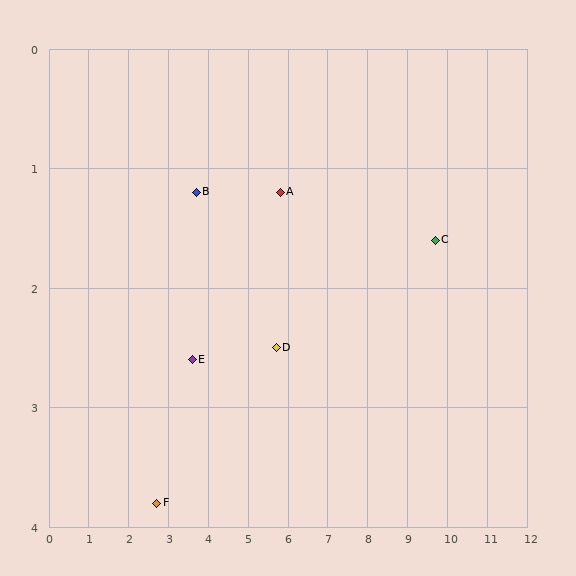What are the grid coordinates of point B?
Point B is at approximately (3.7, 1.2).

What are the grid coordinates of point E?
Point E is at approximately (3.6, 2.6).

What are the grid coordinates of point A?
Point A is at approximately (5.8, 1.2).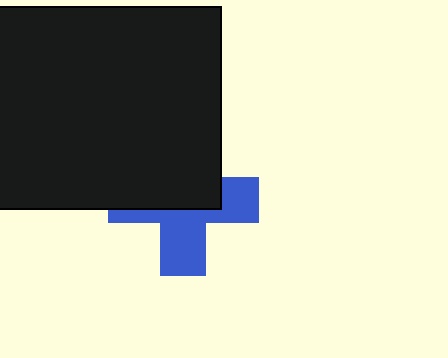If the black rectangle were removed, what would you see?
You would see the complete blue cross.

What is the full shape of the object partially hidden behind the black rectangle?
The partially hidden object is a blue cross.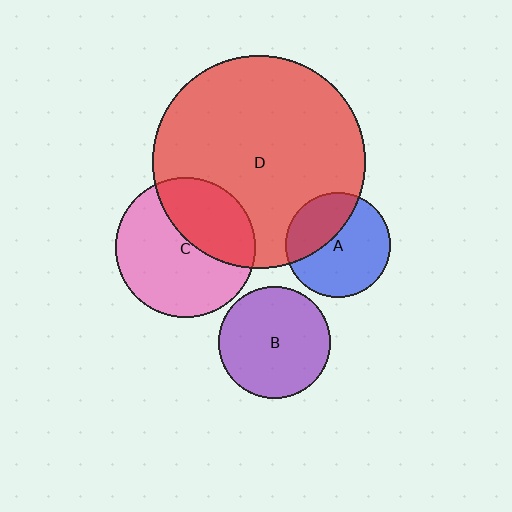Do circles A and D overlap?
Yes.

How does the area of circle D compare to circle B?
Approximately 3.6 times.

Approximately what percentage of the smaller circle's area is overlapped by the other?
Approximately 35%.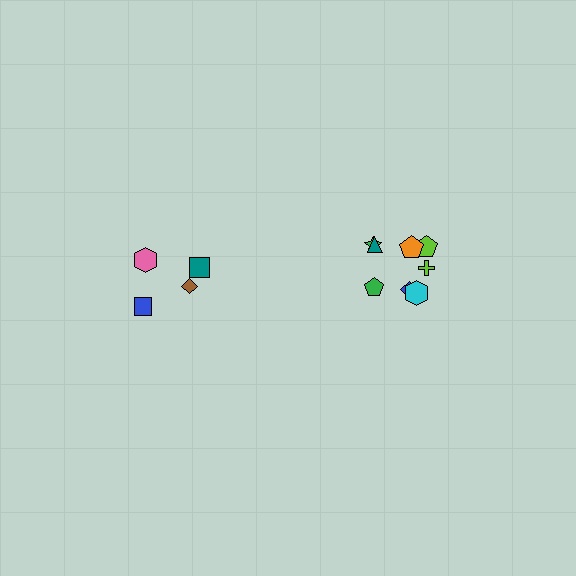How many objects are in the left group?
There are 4 objects.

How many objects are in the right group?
There are 8 objects.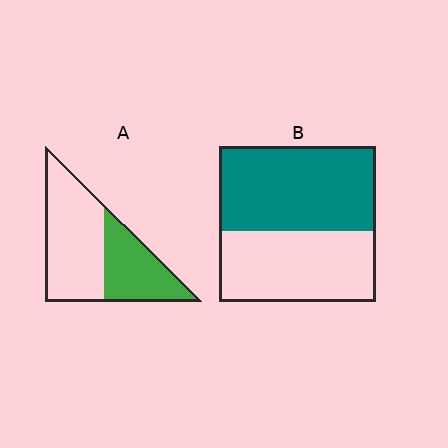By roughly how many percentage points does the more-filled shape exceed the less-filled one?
By roughly 15 percentage points (B over A).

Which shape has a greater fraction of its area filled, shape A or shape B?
Shape B.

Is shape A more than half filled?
No.